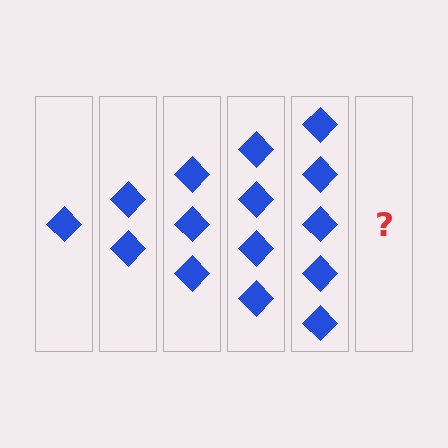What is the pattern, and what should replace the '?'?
The pattern is that each step adds one more diamond. The '?' should be 6 diamonds.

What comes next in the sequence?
The next element should be 6 diamonds.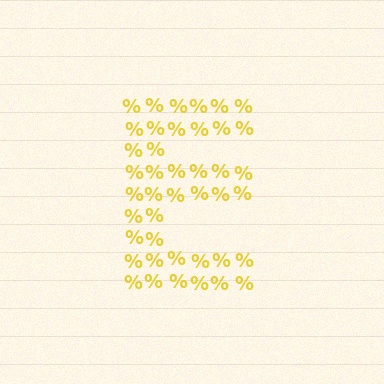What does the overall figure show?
The overall figure shows the letter E.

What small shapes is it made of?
It is made of small percent signs.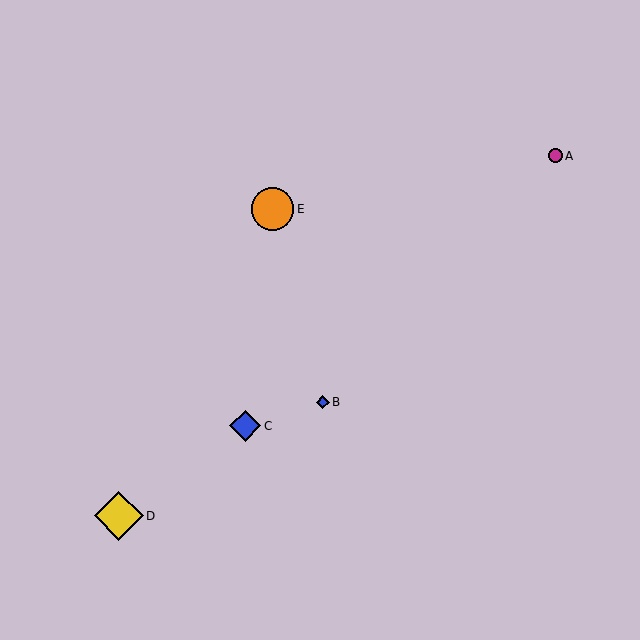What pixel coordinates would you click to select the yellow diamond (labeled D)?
Click at (119, 516) to select the yellow diamond D.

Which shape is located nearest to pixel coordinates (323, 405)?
The blue diamond (labeled B) at (322, 402) is nearest to that location.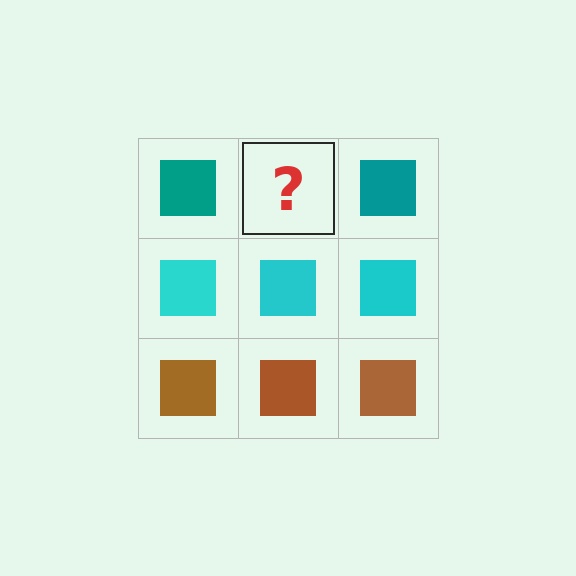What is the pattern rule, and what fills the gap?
The rule is that each row has a consistent color. The gap should be filled with a teal square.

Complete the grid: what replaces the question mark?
The question mark should be replaced with a teal square.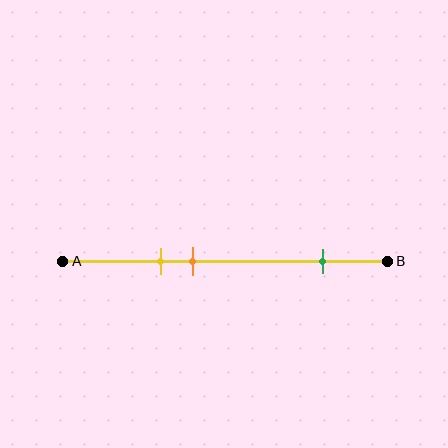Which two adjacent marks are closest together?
The yellow and orange marks are the closest adjacent pair.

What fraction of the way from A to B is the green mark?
The green mark is approximately 80% (0.8) of the way from A to B.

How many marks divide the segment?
There are 3 marks dividing the segment.